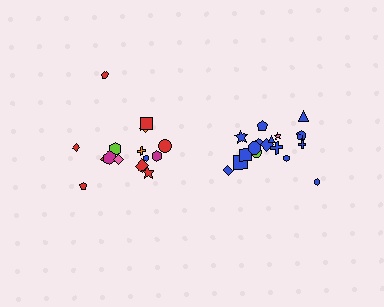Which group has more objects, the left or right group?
The right group.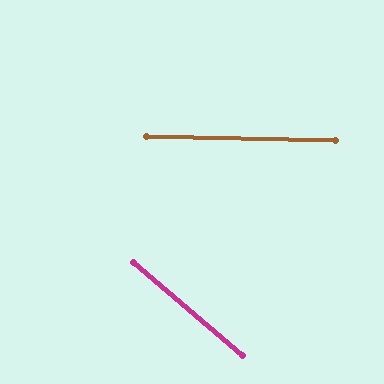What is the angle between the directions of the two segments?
Approximately 39 degrees.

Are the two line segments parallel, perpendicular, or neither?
Neither parallel nor perpendicular — they differ by about 39°.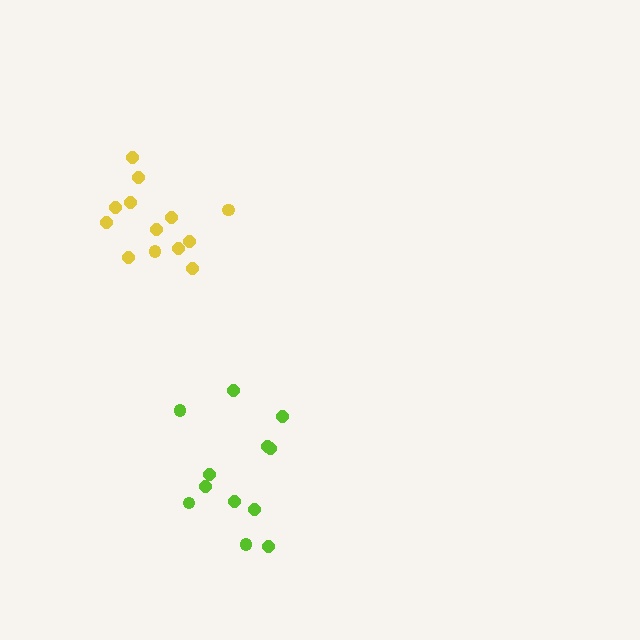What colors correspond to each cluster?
The clusters are colored: lime, yellow.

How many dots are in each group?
Group 1: 12 dots, Group 2: 13 dots (25 total).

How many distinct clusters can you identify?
There are 2 distinct clusters.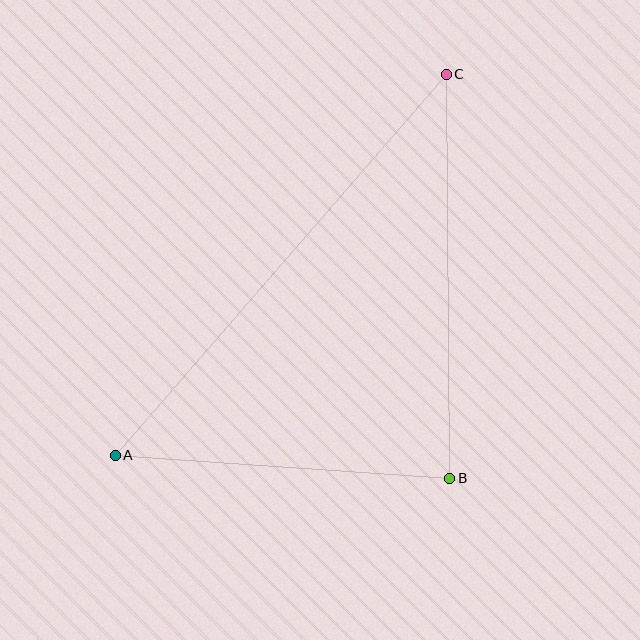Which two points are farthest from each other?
Points A and C are farthest from each other.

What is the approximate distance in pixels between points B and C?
The distance between B and C is approximately 404 pixels.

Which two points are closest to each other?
Points A and B are closest to each other.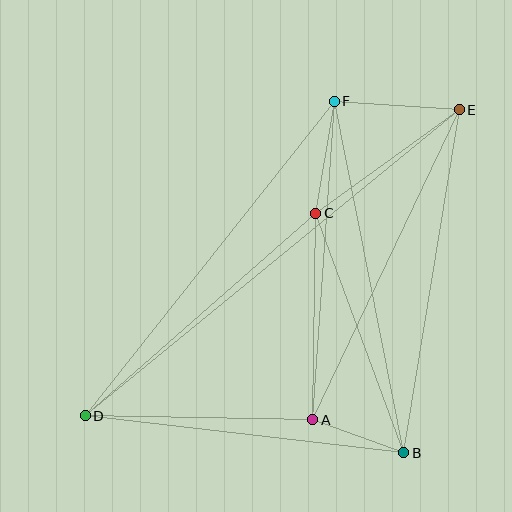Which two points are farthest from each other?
Points D and E are farthest from each other.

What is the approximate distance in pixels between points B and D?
The distance between B and D is approximately 321 pixels.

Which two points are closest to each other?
Points A and B are closest to each other.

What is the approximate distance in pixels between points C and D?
The distance between C and D is approximately 307 pixels.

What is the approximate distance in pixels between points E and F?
The distance between E and F is approximately 125 pixels.